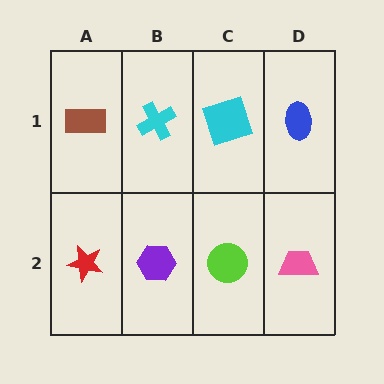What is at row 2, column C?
A lime circle.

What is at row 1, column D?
A blue ellipse.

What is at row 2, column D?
A pink trapezoid.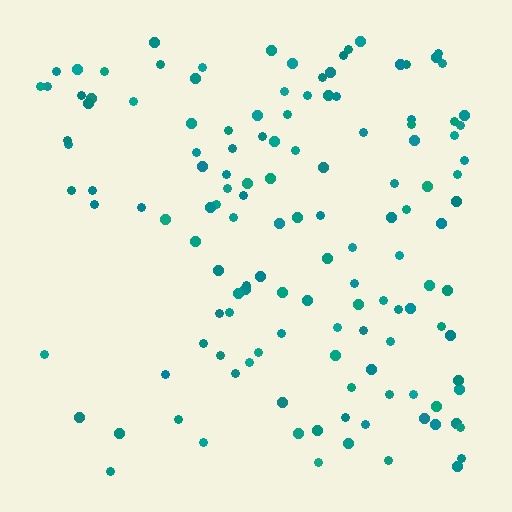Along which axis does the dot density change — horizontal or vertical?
Horizontal.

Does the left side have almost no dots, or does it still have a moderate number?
Still a moderate number, just noticeably fewer than the right.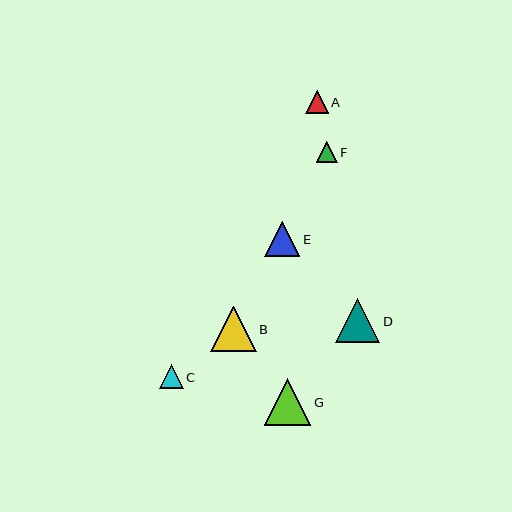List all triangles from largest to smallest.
From largest to smallest: G, B, D, E, C, A, F.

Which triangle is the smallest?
Triangle F is the smallest with a size of approximately 21 pixels.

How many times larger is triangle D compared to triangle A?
Triangle D is approximately 2.0 times the size of triangle A.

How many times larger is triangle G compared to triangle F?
Triangle G is approximately 2.2 times the size of triangle F.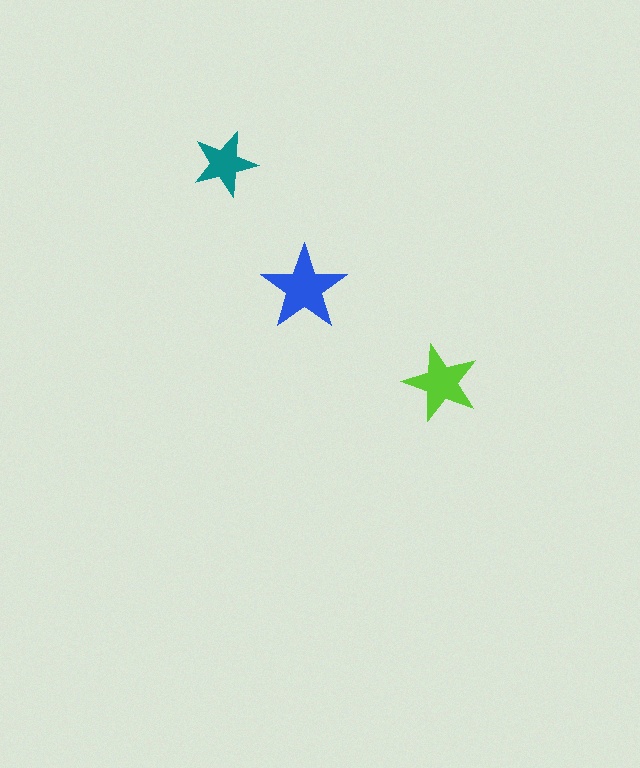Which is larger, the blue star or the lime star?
The blue one.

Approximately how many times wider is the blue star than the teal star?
About 1.5 times wider.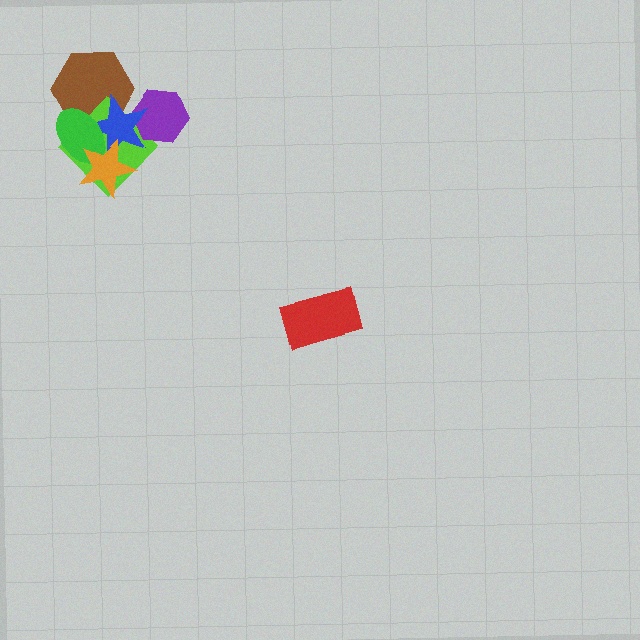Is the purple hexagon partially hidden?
Yes, it is partially covered by another shape.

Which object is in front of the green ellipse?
The orange star is in front of the green ellipse.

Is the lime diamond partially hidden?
Yes, it is partially covered by another shape.